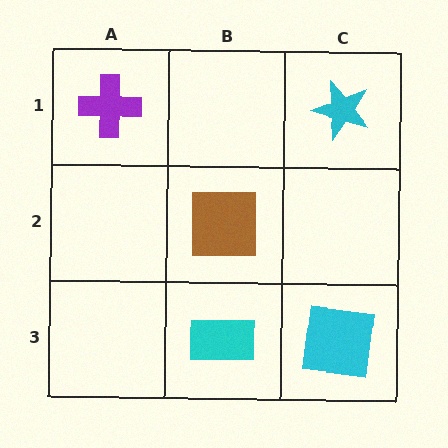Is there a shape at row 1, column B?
No, that cell is empty.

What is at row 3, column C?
A cyan square.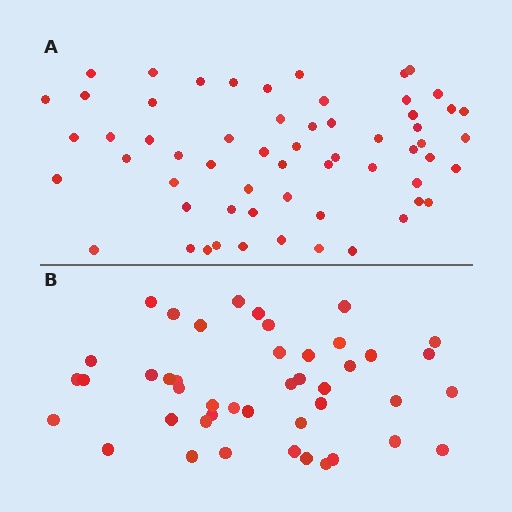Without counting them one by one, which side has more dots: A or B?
Region A (the top region) has more dots.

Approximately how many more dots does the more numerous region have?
Region A has approximately 15 more dots than region B.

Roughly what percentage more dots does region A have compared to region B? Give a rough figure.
About 35% more.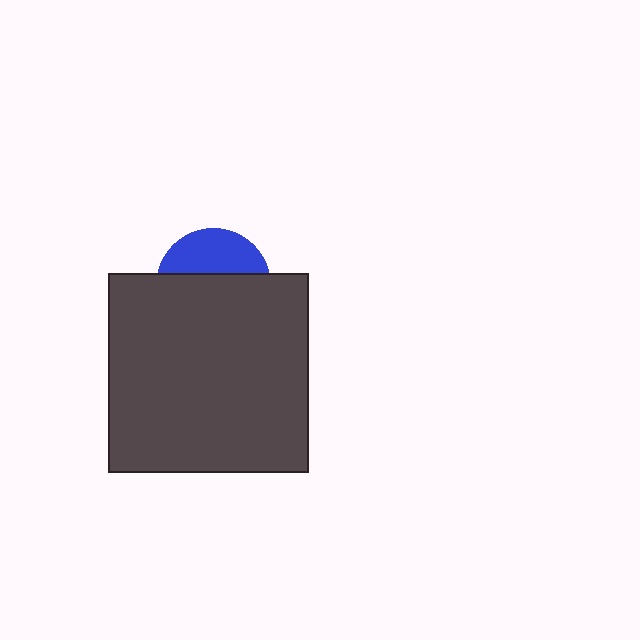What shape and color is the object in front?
The object in front is a dark gray square.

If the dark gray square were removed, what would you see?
You would see the complete blue circle.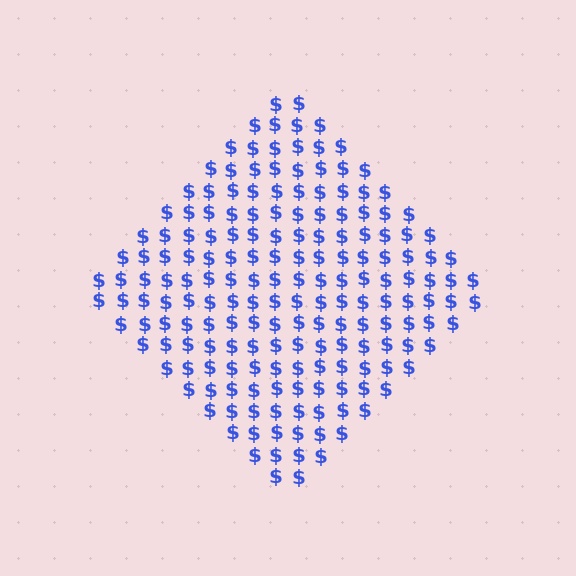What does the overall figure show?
The overall figure shows a diamond.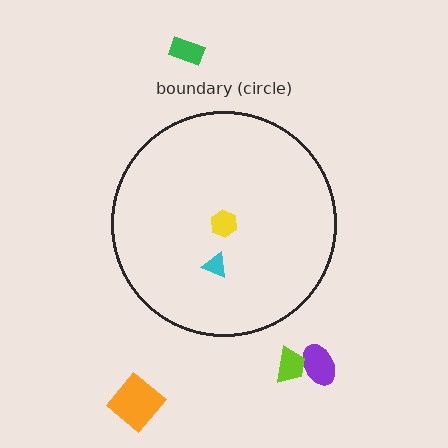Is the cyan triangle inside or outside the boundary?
Inside.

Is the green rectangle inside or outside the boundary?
Outside.